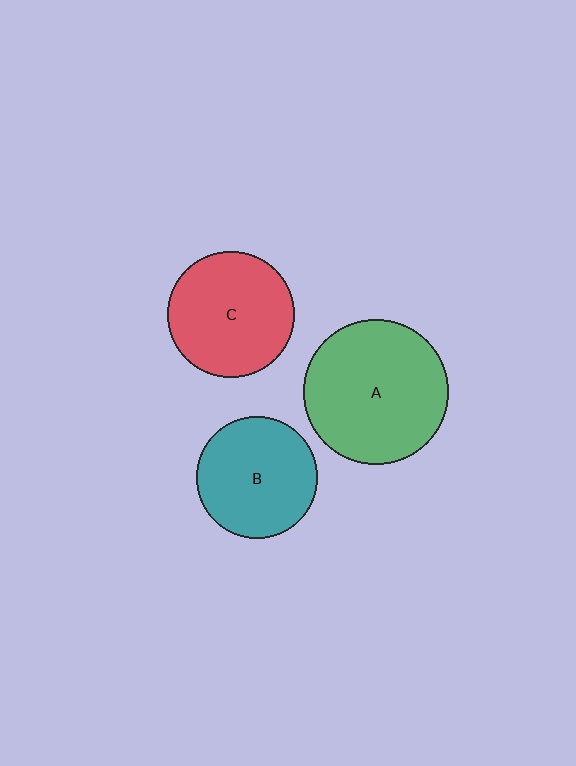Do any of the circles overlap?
No, none of the circles overlap.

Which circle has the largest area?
Circle A (green).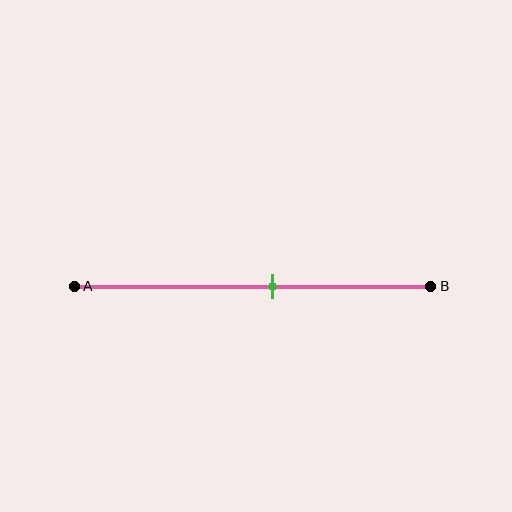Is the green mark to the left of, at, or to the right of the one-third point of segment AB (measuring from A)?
The green mark is to the right of the one-third point of segment AB.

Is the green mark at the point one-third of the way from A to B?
No, the mark is at about 55% from A, not at the 33% one-third point.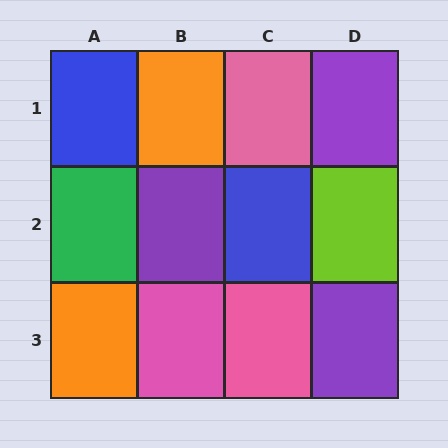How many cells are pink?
3 cells are pink.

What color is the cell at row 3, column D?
Purple.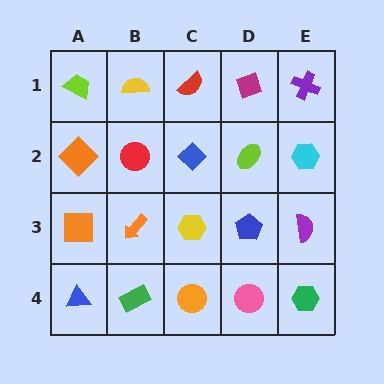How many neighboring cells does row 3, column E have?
3.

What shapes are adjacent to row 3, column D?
A lime ellipse (row 2, column D), a pink circle (row 4, column D), a yellow hexagon (row 3, column C), a purple semicircle (row 3, column E).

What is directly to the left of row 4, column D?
An orange circle.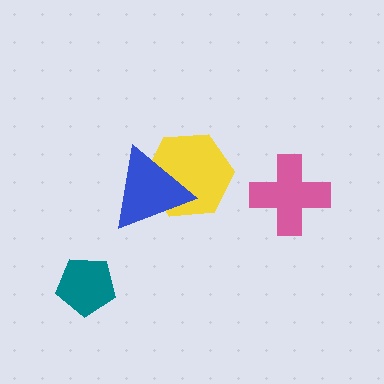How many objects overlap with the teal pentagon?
0 objects overlap with the teal pentagon.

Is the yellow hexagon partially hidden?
Yes, it is partially covered by another shape.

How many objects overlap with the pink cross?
0 objects overlap with the pink cross.